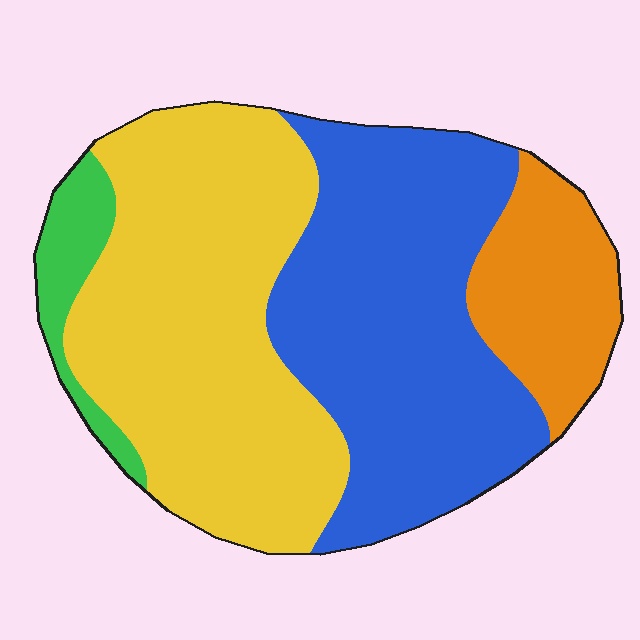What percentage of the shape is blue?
Blue covers around 40% of the shape.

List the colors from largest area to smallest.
From largest to smallest: yellow, blue, orange, green.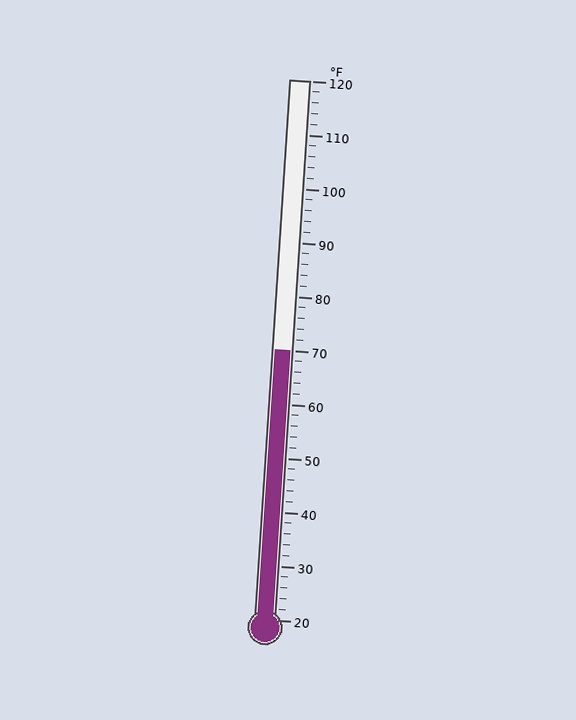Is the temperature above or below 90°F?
The temperature is below 90°F.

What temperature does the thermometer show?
The thermometer shows approximately 70°F.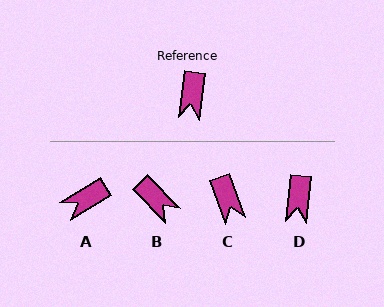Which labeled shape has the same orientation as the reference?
D.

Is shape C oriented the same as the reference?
No, it is off by about 27 degrees.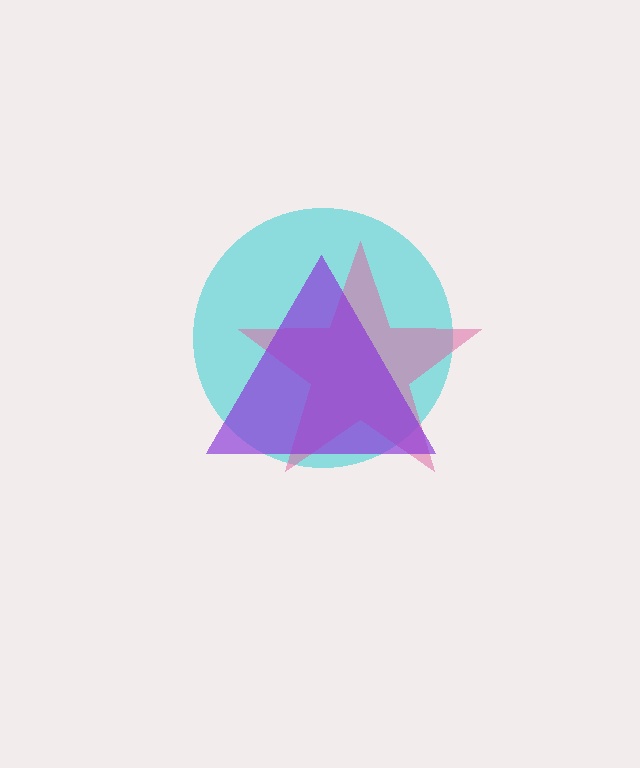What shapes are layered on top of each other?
The layered shapes are: a cyan circle, a pink star, a purple triangle.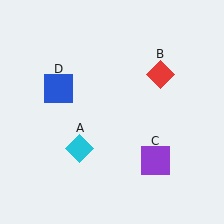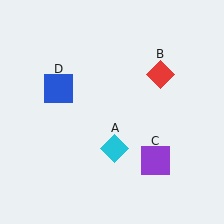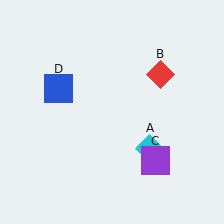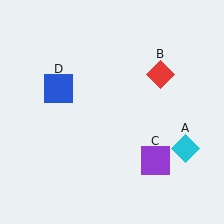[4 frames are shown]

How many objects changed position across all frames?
1 object changed position: cyan diamond (object A).